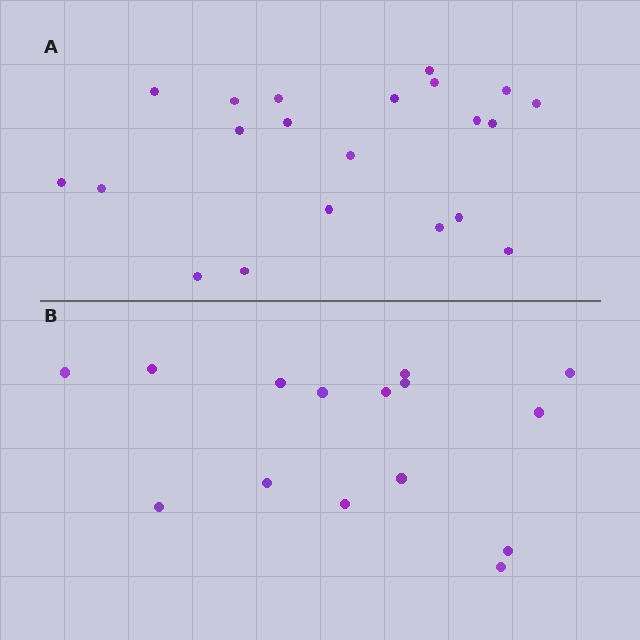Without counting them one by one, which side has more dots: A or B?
Region A (the top region) has more dots.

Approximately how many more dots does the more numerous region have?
Region A has about 6 more dots than region B.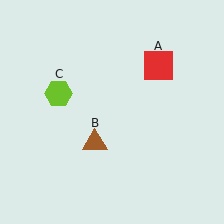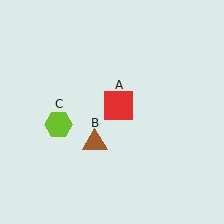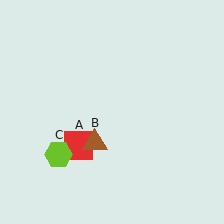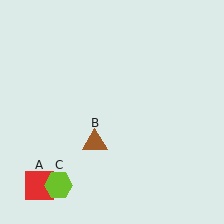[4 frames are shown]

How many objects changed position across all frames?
2 objects changed position: red square (object A), lime hexagon (object C).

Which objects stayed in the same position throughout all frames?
Brown triangle (object B) remained stationary.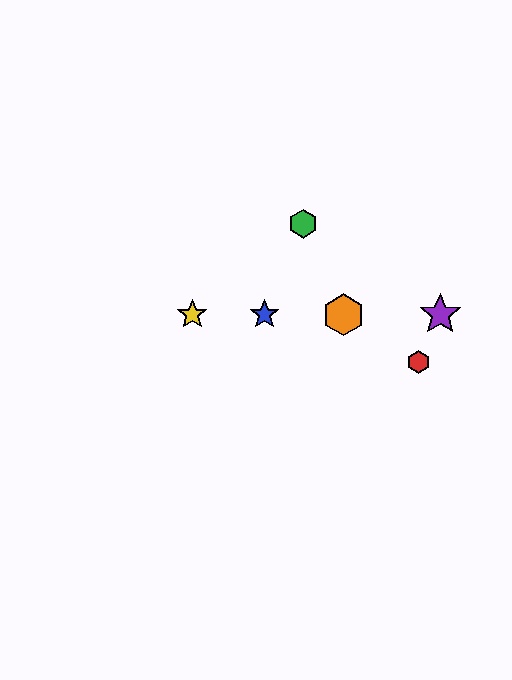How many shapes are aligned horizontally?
4 shapes (the blue star, the yellow star, the purple star, the orange hexagon) are aligned horizontally.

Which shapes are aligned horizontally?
The blue star, the yellow star, the purple star, the orange hexagon are aligned horizontally.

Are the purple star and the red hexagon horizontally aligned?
No, the purple star is at y≈315 and the red hexagon is at y≈362.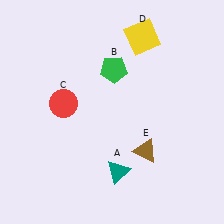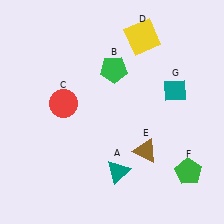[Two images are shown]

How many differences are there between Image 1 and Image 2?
There are 2 differences between the two images.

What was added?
A green pentagon (F), a teal diamond (G) were added in Image 2.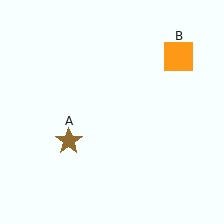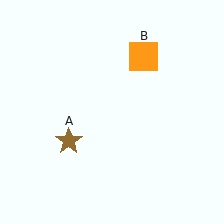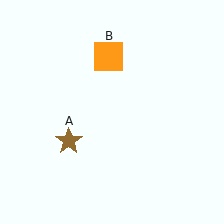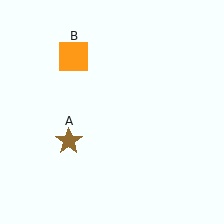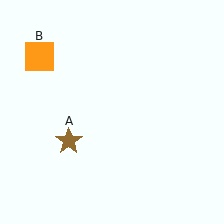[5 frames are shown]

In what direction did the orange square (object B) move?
The orange square (object B) moved left.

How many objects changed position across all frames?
1 object changed position: orange square (object B).